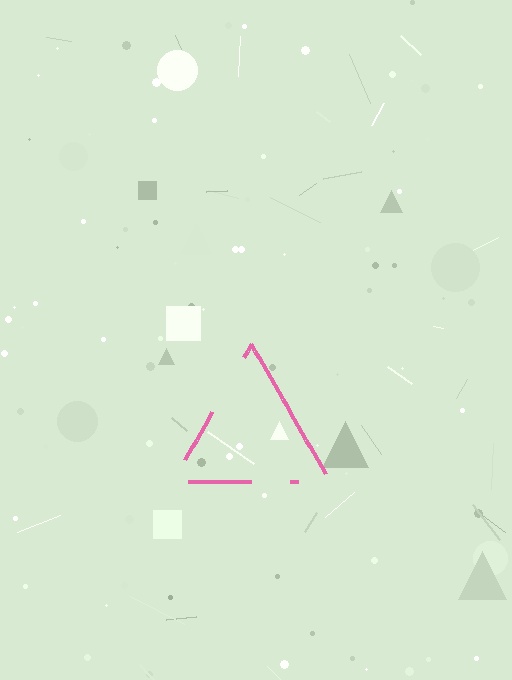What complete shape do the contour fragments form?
The contour fragments form a triangle.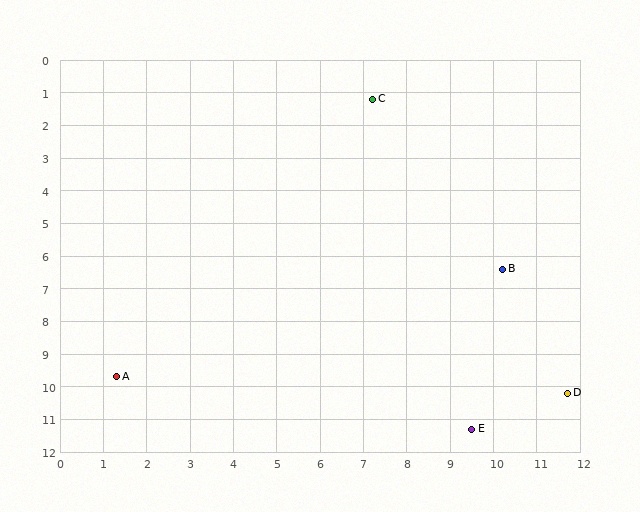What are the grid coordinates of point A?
Point A is at approximately (1.3, 9.7).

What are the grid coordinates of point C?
Point C is at approximately (7.2, 1.2).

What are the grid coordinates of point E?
Point E is at approximately (9.5, 11.3).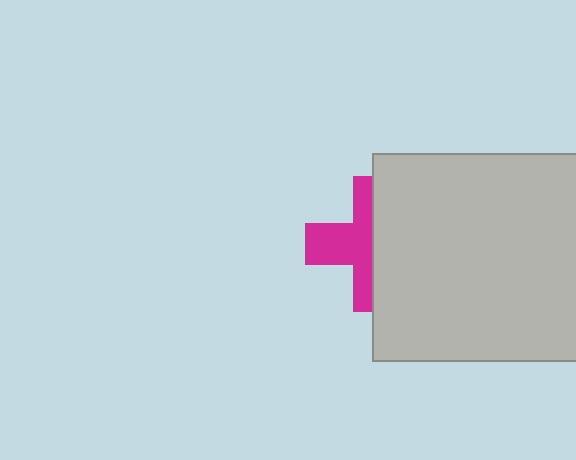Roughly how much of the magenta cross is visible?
About half of it is visible (roughly 47%).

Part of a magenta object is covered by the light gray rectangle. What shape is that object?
It is a cross.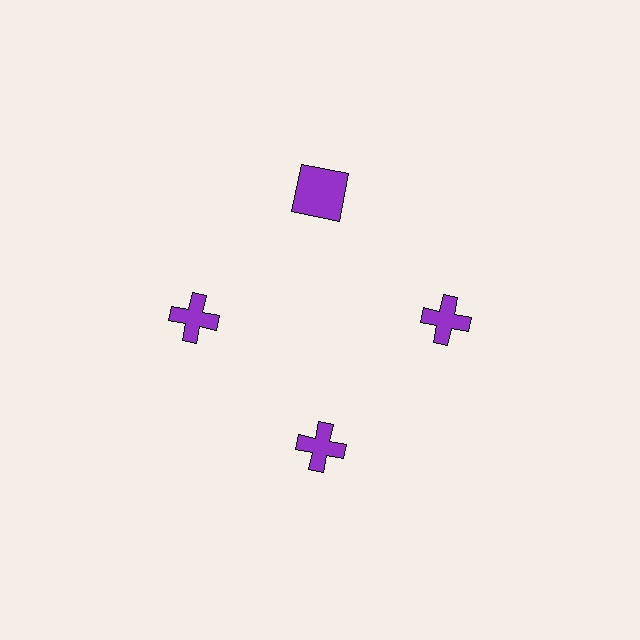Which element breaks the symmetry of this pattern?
The purple square at roughly the 12 o'clock position breaks the symmetry. All other shapes are purple crosses.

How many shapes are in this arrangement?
There are 4 shapes arranged in a ring pattern.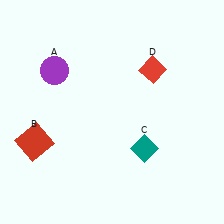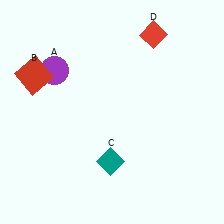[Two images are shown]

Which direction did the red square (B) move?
The red square (B) moved up.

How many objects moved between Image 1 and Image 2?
3 objects moved between the two images.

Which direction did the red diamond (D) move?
The red diamond (D) moved up.